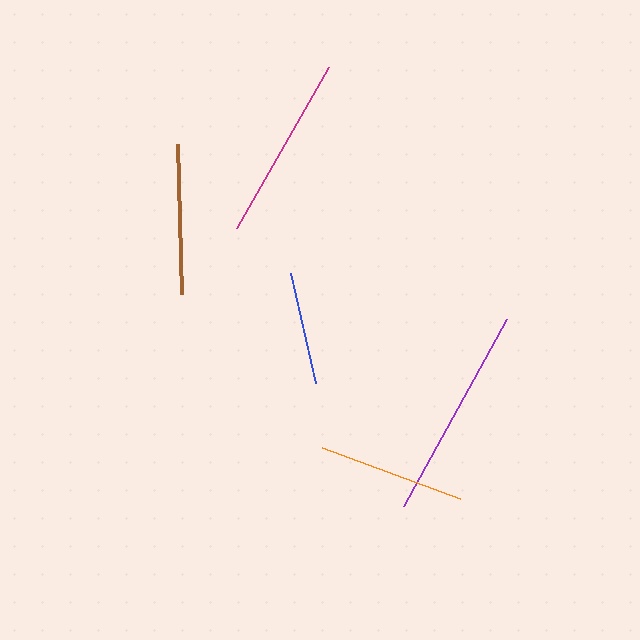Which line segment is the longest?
The purple line is the longest at approximately 213 pixels.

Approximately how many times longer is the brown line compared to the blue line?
The brown line is approximately 1.3 times the length of the blue line.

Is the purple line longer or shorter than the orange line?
The purple line is longer than the orange line.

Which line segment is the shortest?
The blue line is the shortest at approximately 114 pixels.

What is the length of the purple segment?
The purple segment is approximately 213 pixels long.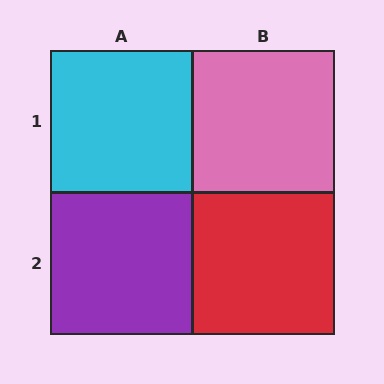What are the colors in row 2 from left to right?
Purple, red.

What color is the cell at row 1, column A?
Cyan.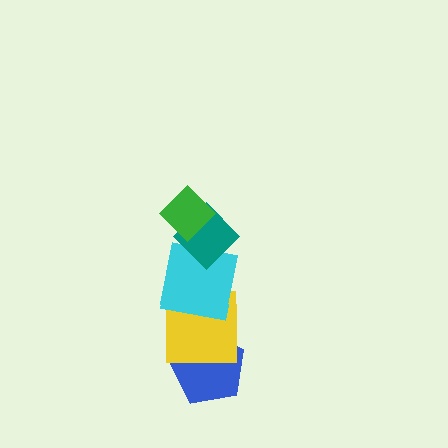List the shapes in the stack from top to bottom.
From top to bottom: the green diamond, the teal diamond, the cyan square, the yellow square, the blue pentagon.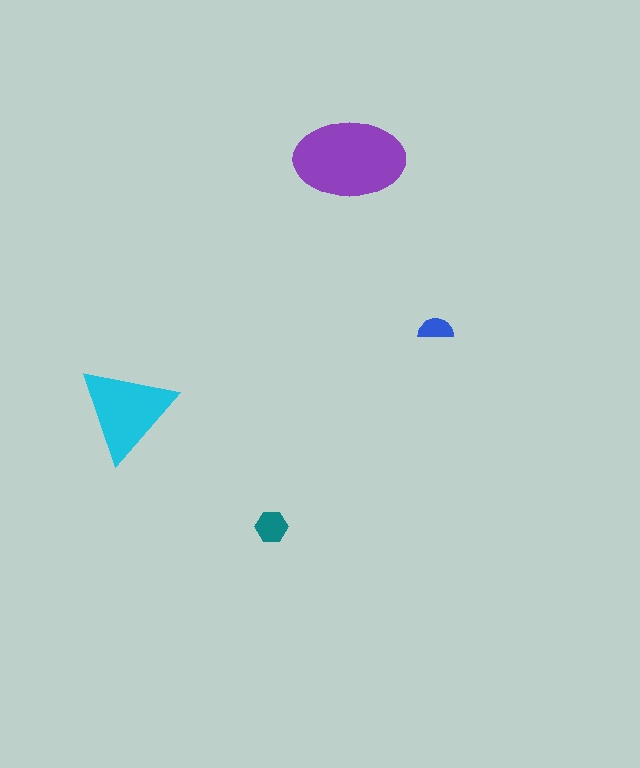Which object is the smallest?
The blue semicircle.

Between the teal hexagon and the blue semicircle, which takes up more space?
The teal hexagon.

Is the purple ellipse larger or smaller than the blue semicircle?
Larger.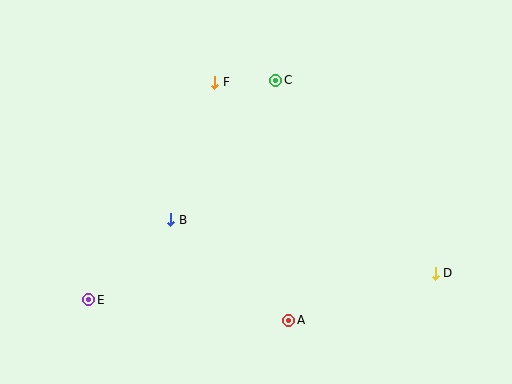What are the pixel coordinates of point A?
Point A is at (288, 320).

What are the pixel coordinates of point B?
Point B is at (171, 220).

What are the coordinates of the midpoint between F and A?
The midpoint between F and A is at (252, 201).